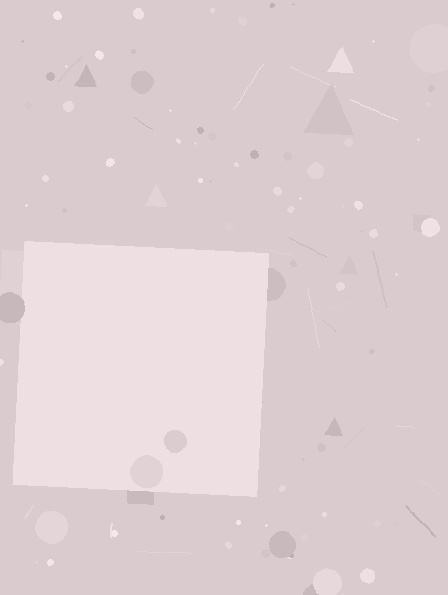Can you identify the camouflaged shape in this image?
The camouflaged shape is a square.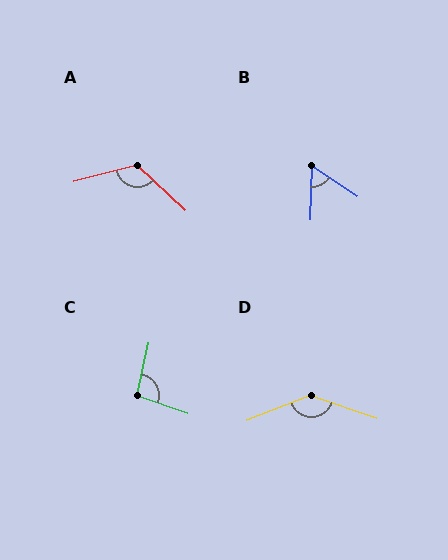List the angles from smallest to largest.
B (57°), C (96°), A (122°), D (139°).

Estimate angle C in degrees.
Approximately 96 degrees.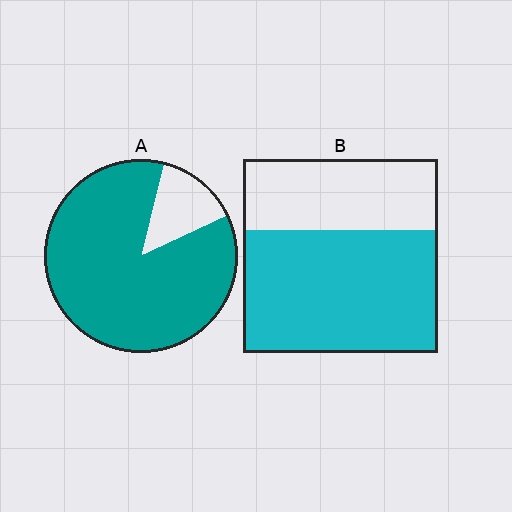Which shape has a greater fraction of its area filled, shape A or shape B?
Shape A.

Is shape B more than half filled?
Yes.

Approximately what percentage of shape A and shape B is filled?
A is approximately 85% and B is approximately 65%.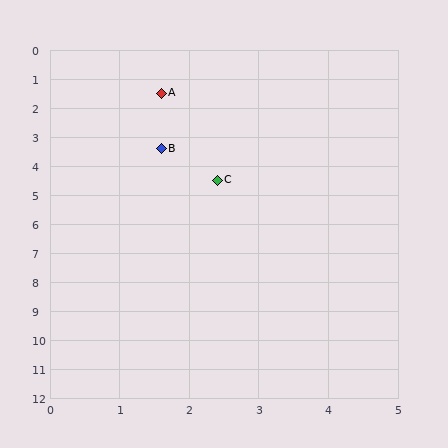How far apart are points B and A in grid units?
Points B and A are about 1.9 grid units apart.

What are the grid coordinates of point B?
Point B is at approximately (1.6, 3.4).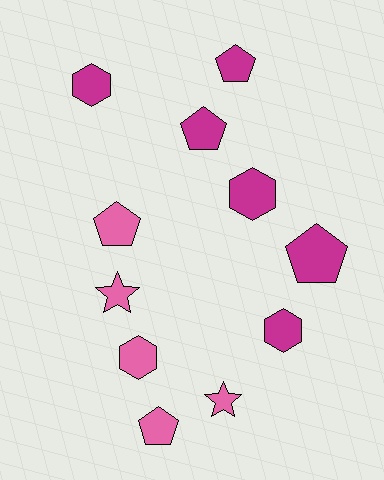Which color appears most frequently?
Magenta, with 6 objects.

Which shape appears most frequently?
Pentagon, with 5 objects.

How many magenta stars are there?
There are no magenta stars.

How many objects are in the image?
There are 11 objects.